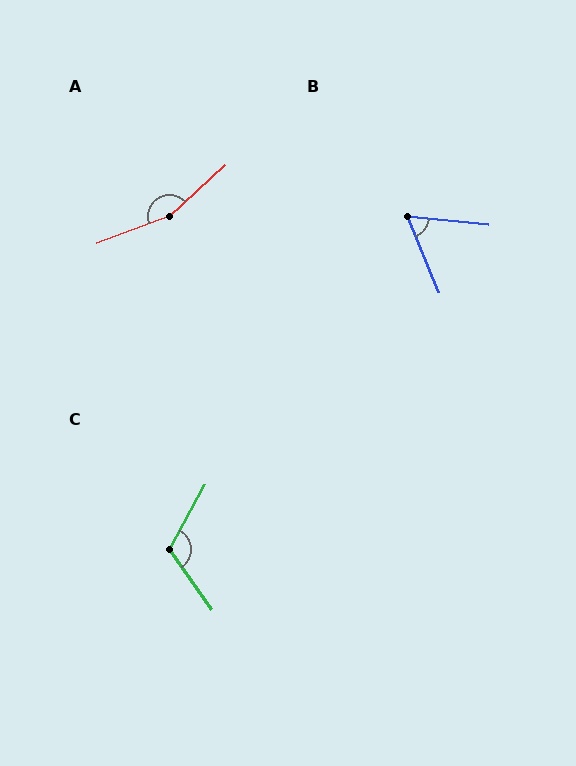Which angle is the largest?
A, at approximately 158 degrees.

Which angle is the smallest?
B, at approximately 62 degrees.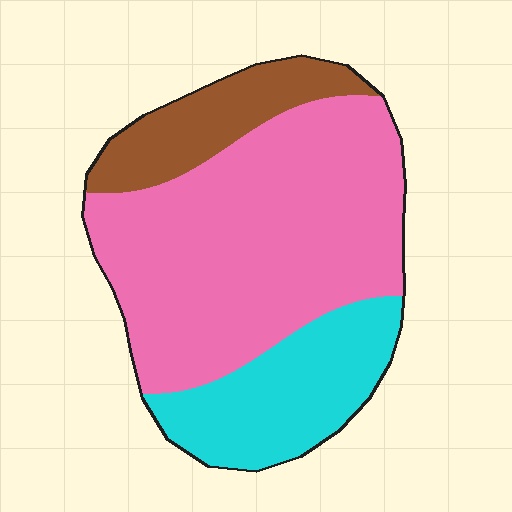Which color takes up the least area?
Brown, at roughly 15%.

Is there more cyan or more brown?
Cyan.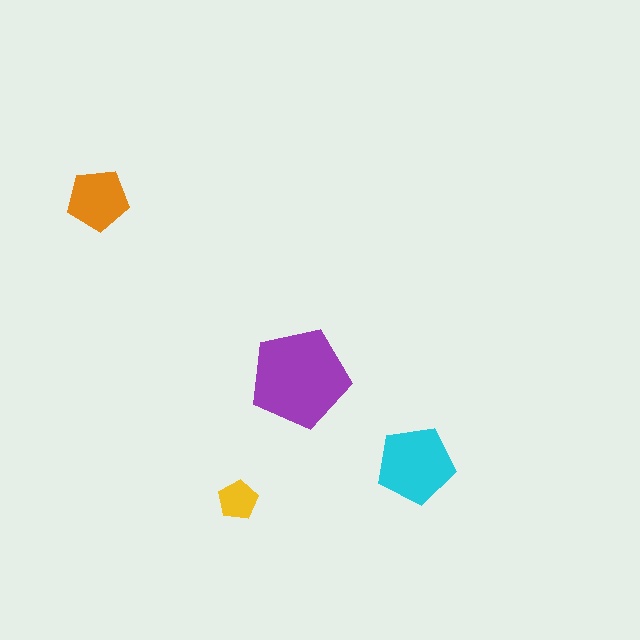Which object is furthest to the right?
The cyan pentagon is rightmost.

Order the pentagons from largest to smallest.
the purple one, the cyan one, the orange one, the yellow one.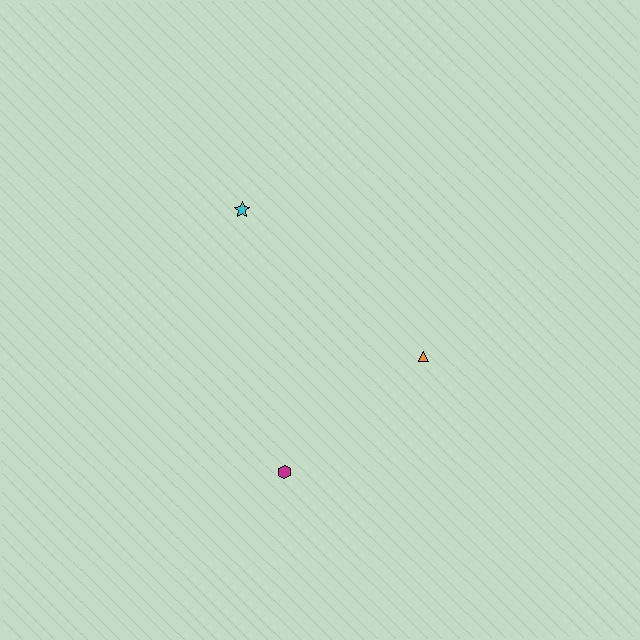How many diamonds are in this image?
There are no diamonds.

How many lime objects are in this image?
There are no lime objects.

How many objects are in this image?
There are 3 objects.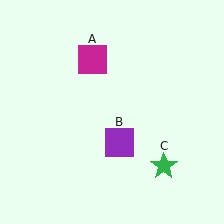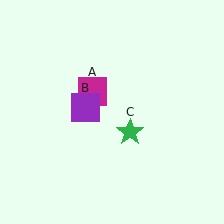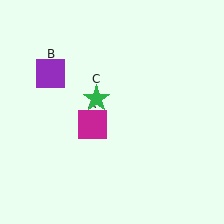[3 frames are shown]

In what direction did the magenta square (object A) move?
The magenta square (object A) moved down.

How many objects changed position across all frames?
3 objects changed position: magenta square (object A), purple square (object B), green star (object C).